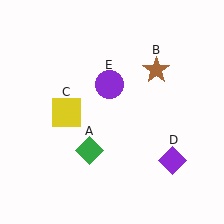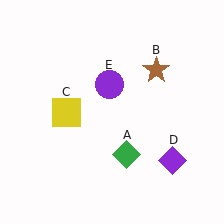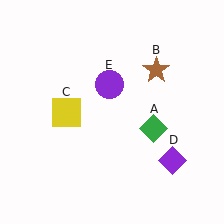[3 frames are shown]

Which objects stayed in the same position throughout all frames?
Brown star (object B) and yellow square (object C) and purple diamond (object D) and purple circle (object E) remained stationary.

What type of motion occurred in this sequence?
The green diamond (object A) rotated counterclockwise around the center of the scene.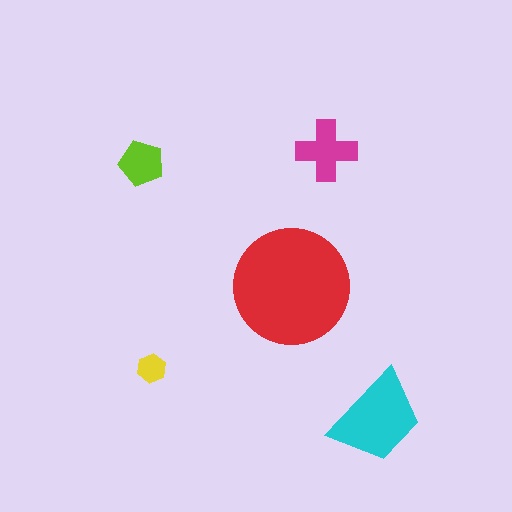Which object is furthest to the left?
The lime pentagon is leftmost.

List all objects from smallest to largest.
The yellow hexagon, the lime pentagon, the magenta cross, the cyan trapezoid, the red circle.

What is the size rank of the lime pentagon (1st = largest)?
4th.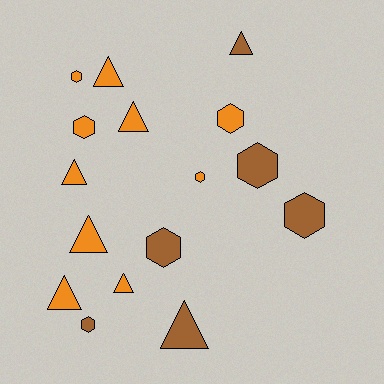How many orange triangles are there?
There are 6 orange triangles.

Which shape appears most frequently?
Hexagon, with 8 objects.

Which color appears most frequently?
Orange, with 10 objects.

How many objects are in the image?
There are 16 objects.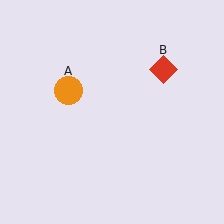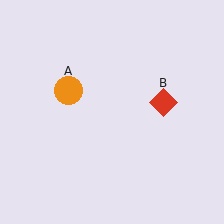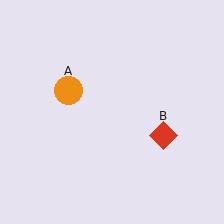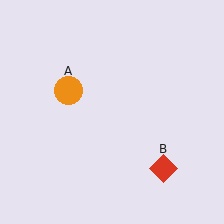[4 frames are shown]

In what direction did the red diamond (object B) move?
The red diamond (object B) moved down.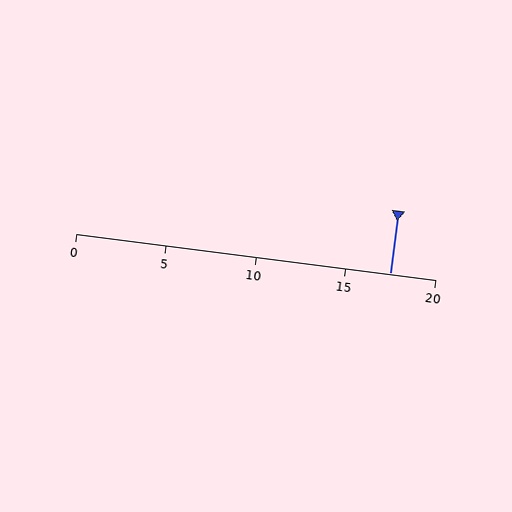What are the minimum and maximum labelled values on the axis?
The axis runs from 0 to 20.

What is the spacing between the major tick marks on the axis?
The major ticks are spaced 5 apart.